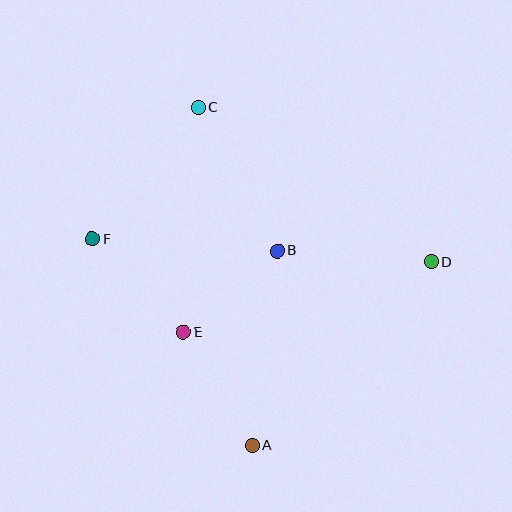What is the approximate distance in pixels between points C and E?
The distance between C and E is approximately 225 pixels.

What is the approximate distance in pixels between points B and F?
The distance between B and F is approximately 185 pixels.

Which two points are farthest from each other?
Points A and C are farthest from each other.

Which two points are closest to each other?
Points B and E are closest to each other.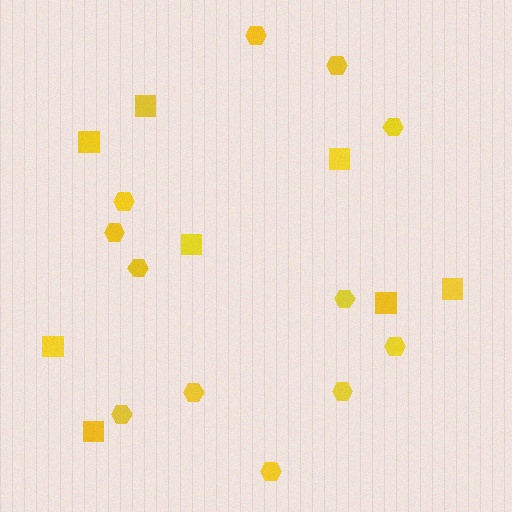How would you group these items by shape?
There are 2 groups: one group of hexagons (12) and one group of squares (8).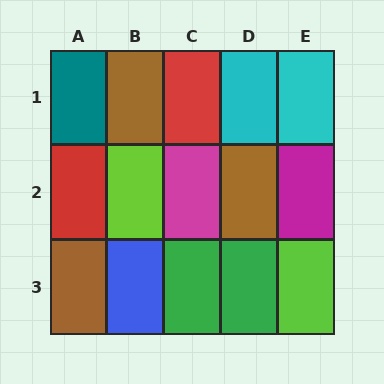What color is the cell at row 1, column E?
Cyan.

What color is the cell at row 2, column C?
Magenta.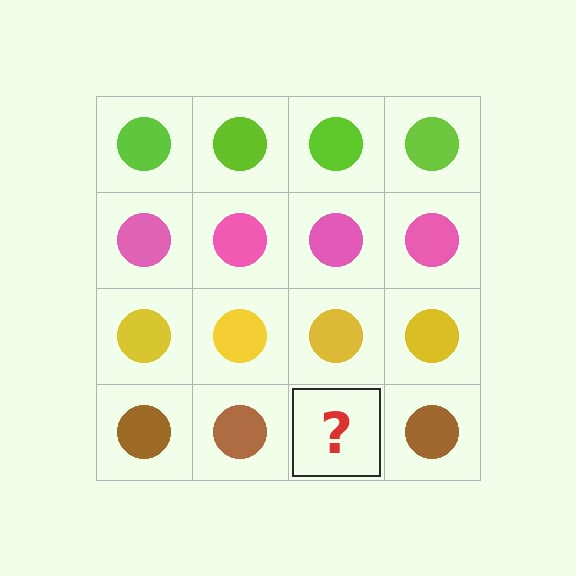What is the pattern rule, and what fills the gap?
The rule is that each row has a consistent color. The gap should be filled with a brown circle.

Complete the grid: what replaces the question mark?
The question mark should be replaced with a brown circle.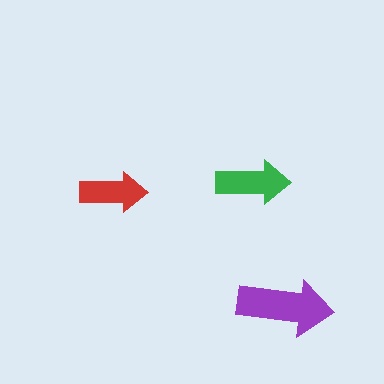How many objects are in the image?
There are 3 objects in the image.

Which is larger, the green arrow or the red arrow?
The green one.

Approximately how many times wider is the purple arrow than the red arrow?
About 1.5 times wider.